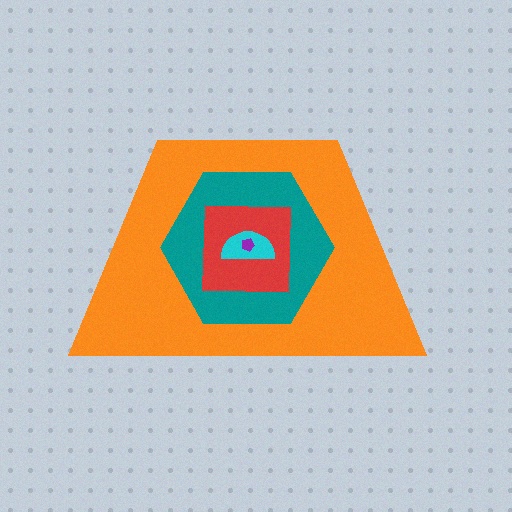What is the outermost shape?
The orange trapezoid.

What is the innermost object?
The purple pentagon.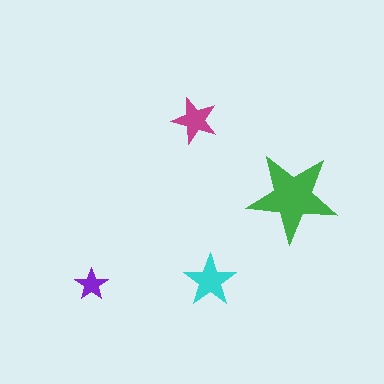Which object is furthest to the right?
The green star is rightmost.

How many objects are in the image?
There are 4 objects in the image.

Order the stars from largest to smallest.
the green one, the cyan one, the magenta one, the purple one.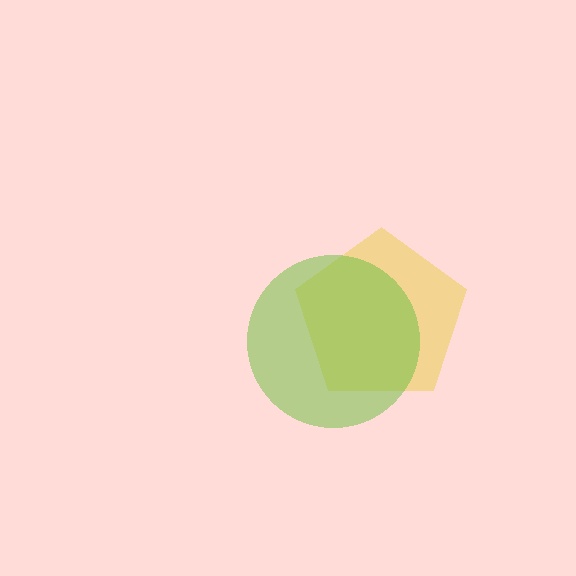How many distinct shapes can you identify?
There are 2 distinct shapes: a yellow pentagon, a lime circle.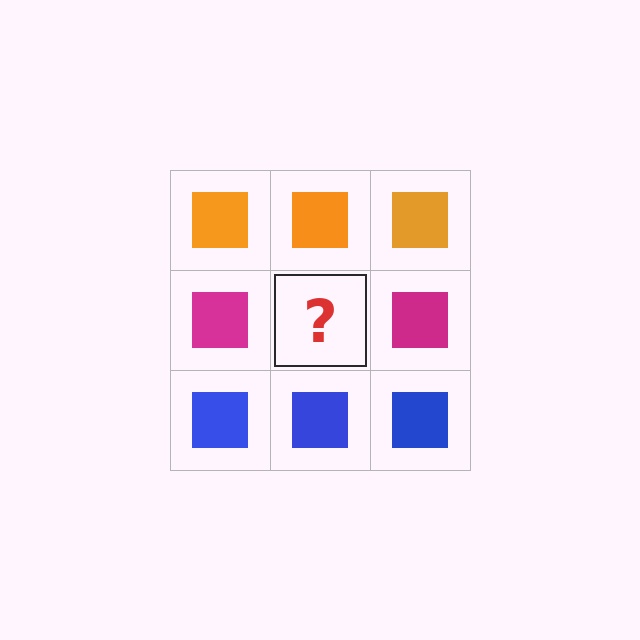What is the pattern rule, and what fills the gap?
The rule is that each row has a consistent color. The gap should be filled with a magenta square.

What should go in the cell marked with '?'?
The missing cell should contain a magenta square.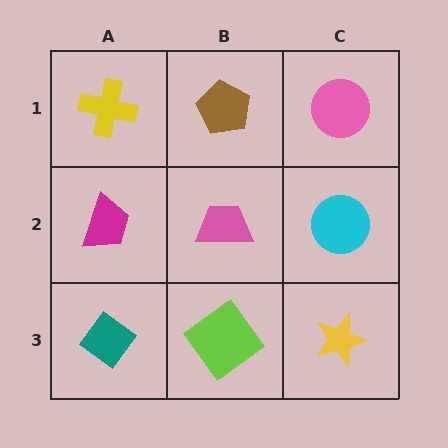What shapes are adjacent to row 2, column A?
A yellow cross (row 1, column A), a teal diamond (row 3, column A), a pink trapezoid (row 2, column B).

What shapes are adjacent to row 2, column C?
A pink circle (row 1, column C), a yellow star (row 3, column C), a pink trapezoid (row 2, column B).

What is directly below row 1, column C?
A cyan circle.